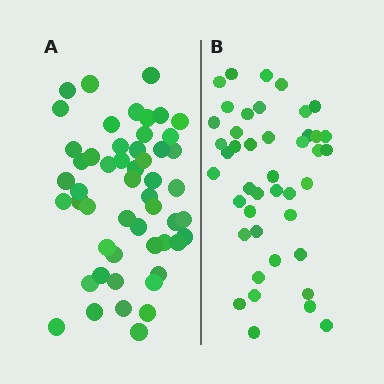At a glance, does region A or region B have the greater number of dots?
Region A (the left region) has more dots.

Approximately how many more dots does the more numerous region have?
Region A has roughly 8 or so more dots than region B.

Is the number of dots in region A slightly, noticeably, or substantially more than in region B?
Region A has only slightly more — the two regions are fairly close. The ratio is roughly 1.2 to 1.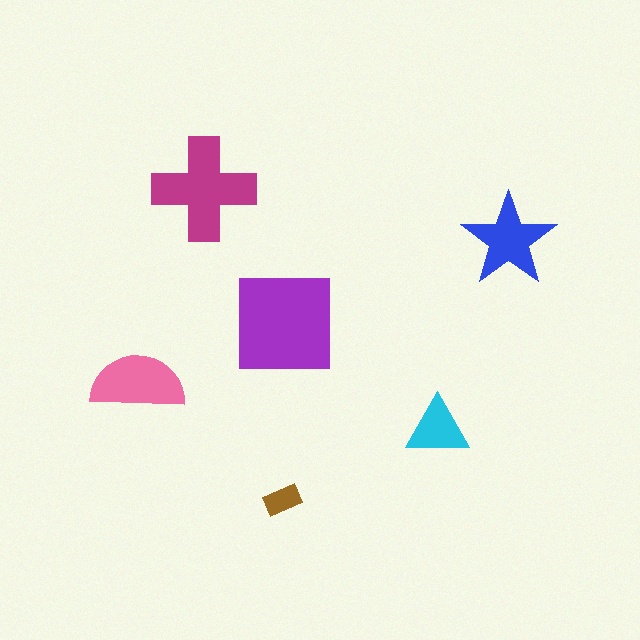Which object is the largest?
The purple square.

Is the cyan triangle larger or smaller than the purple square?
Smaller.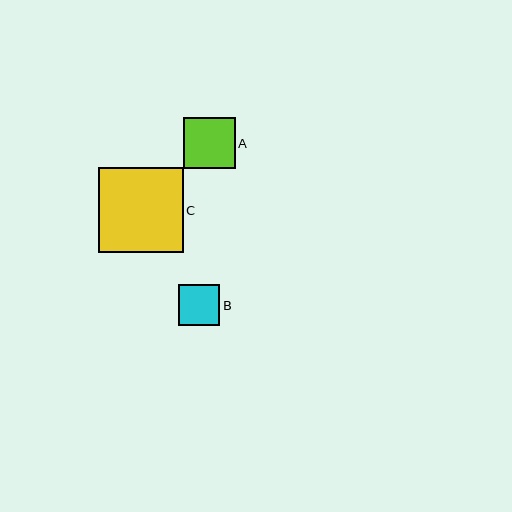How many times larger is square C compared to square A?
Square C is approximately 1.7 times the size of square A.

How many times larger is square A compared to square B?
Square A is approximately 1.3 times the size of square B.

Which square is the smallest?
Square B is the smallest with a size of approximately 41 pixels.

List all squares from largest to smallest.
From largest to smallest: C, A, B.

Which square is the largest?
Square C is the largest with a size of approximately 85 pixels.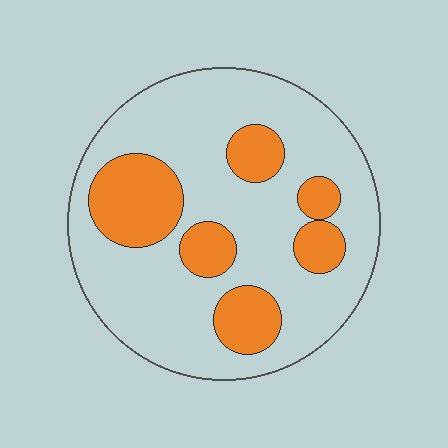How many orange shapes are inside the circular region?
6.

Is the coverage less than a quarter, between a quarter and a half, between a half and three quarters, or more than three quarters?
Between a quarter and a half.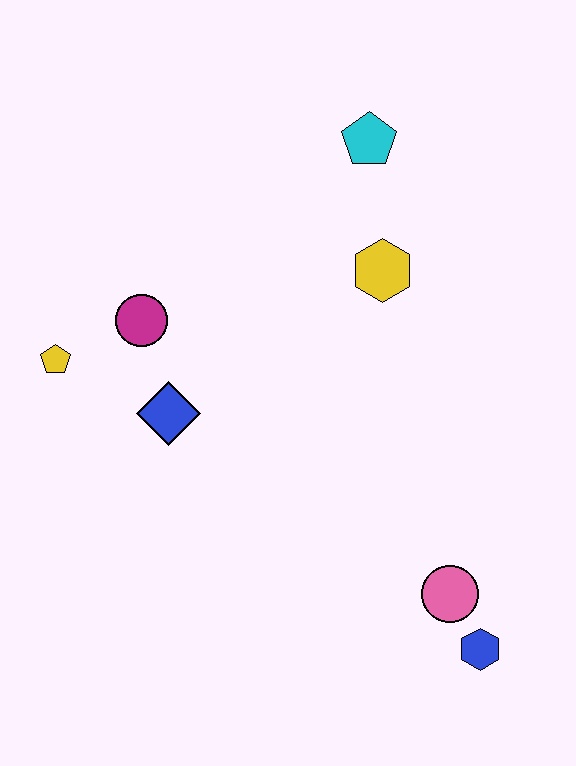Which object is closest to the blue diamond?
The magenta circle is closest to the blue diamond.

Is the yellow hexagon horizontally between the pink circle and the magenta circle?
Yes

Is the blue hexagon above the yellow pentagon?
No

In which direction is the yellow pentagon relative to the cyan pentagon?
The yellow pentagon is to the left of the cyan pentagon.